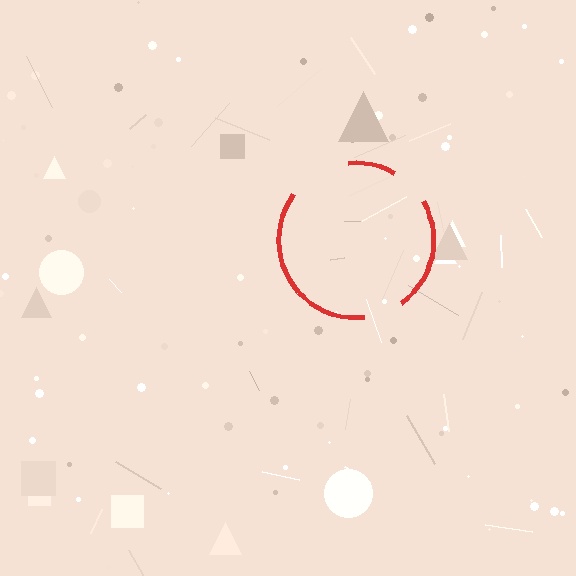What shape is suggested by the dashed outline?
The dashed outline suggests a circle.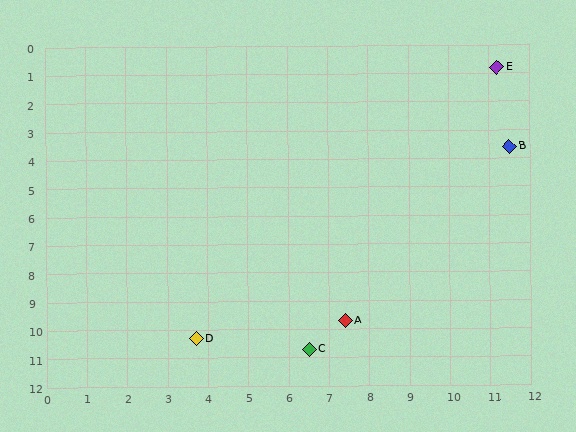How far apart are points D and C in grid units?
Points D and C are about 2.8 grid units apart.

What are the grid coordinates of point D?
Point D is at approximately (3.7, 10.3).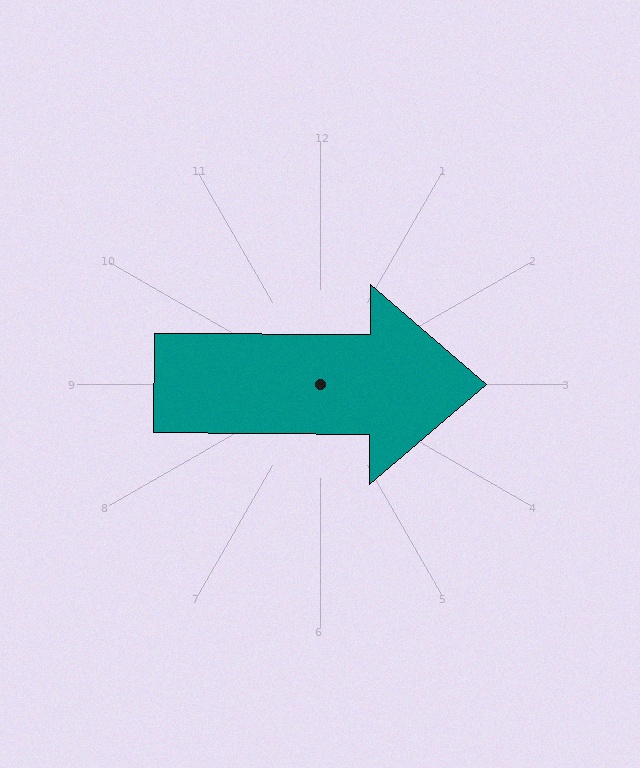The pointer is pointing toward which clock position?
Roughly 3 o'clock.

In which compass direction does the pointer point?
East.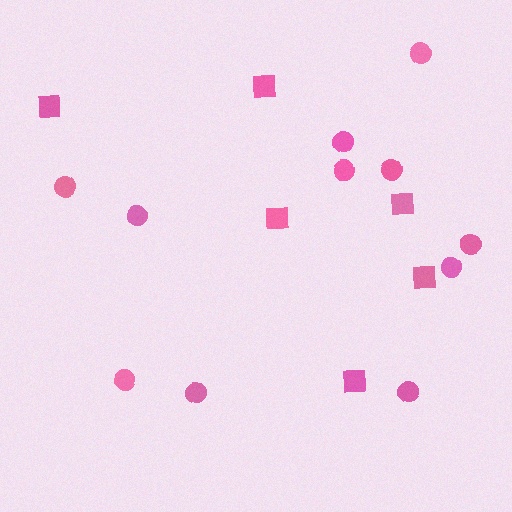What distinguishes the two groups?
There are 2 groups: one group of squares (6) and one group of circles (11).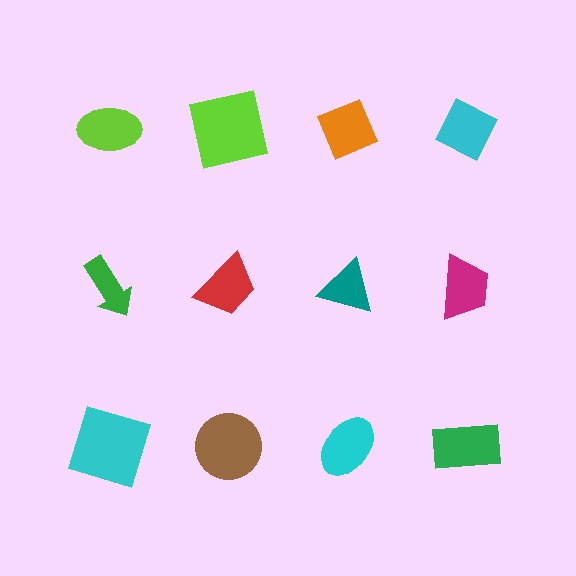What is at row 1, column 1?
A lime ellipse.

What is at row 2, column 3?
A teal triangle.